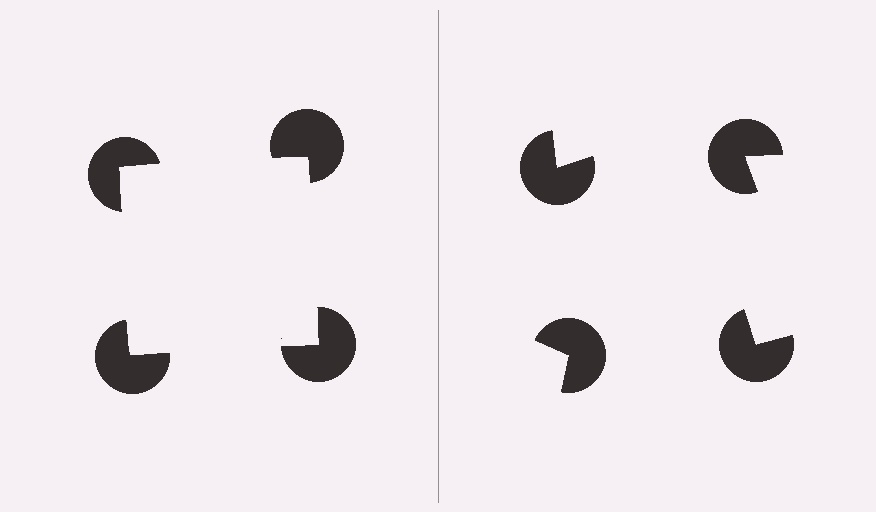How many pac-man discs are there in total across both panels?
8 — 4 on each side.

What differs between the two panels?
The pac-man discs are positioned identically on both sides; only the wedge orientations differ. On the left they align to a square; on the right they are misaligned.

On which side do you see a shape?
An illusory square appears on the left side. On the right side the wedge cuts are rotated, so no coherent shape forms.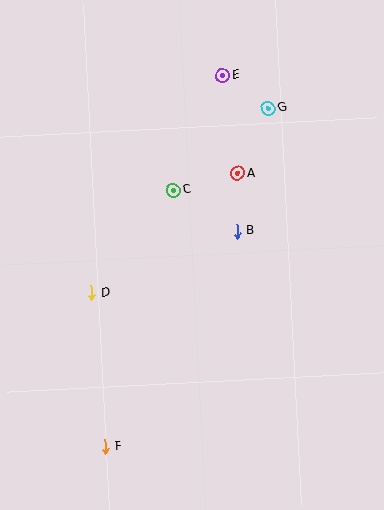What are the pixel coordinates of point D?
Point D is at (92, 293).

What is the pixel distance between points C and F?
The distance between C and F is 265 pixels.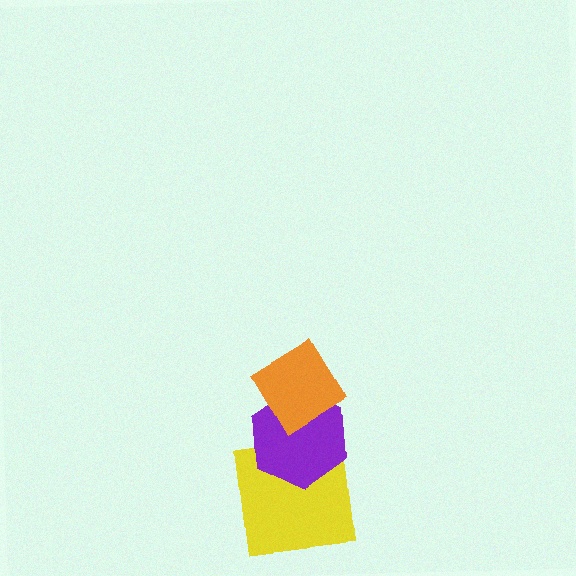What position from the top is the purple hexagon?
The purple hexagon is 2nd from the top.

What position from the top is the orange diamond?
The orange diamond is 1st from the top.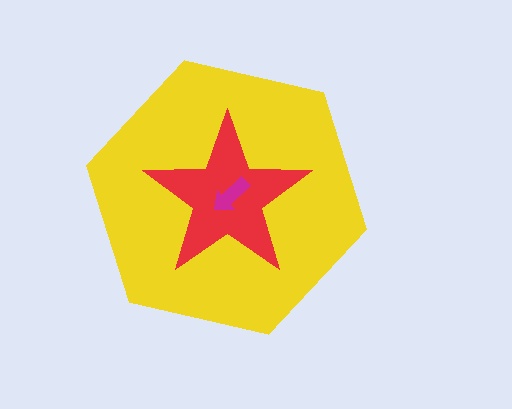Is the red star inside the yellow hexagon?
Yes.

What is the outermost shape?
The yellow hexagon.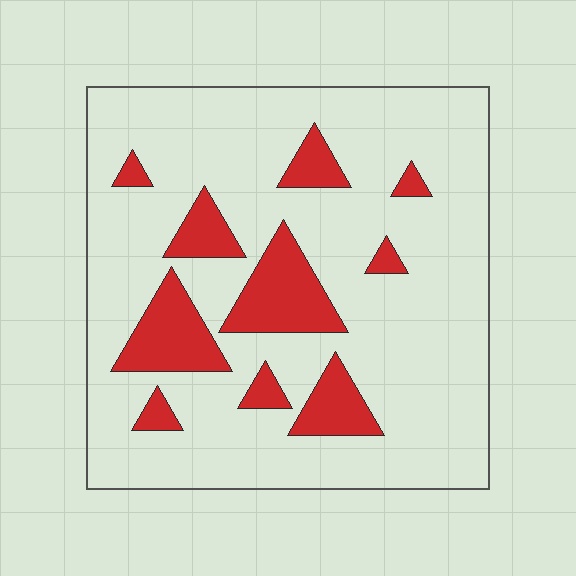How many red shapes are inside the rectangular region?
10.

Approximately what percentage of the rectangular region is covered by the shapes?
Approximately 20%.